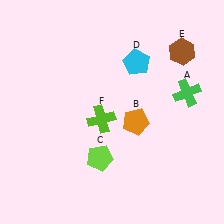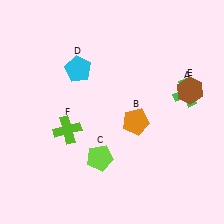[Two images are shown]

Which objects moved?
The objects that moved are: the cyan pentagon (D), the brown hexagon (E), the lime cross (F).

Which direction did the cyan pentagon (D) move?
The cyan pentagon (D) moved left.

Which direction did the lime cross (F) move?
The lime cross (F) moved left.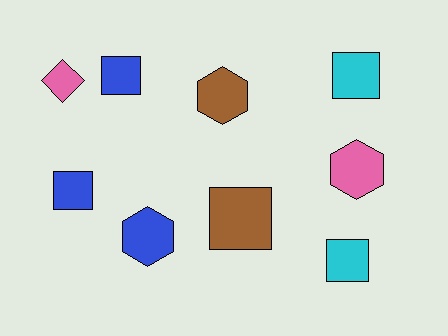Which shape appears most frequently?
Square, with 5 objects.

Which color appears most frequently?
Blue, with 3 objects.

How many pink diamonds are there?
There is 1 pink diamond.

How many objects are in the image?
There are 9 objects.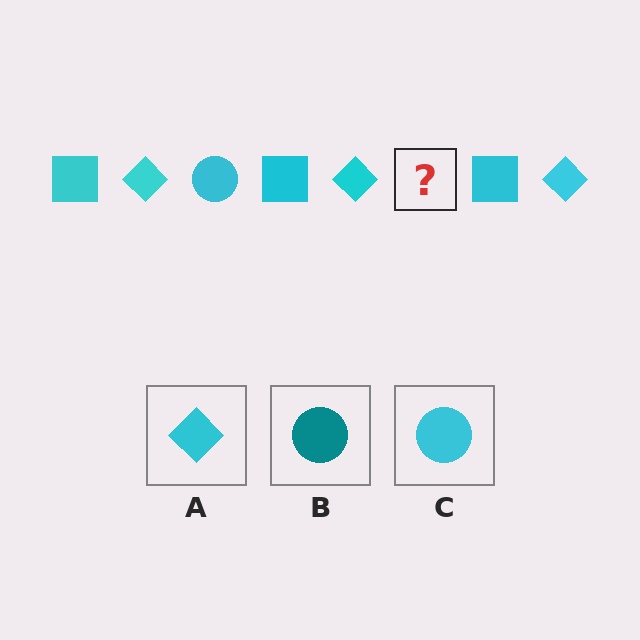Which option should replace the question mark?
Option C.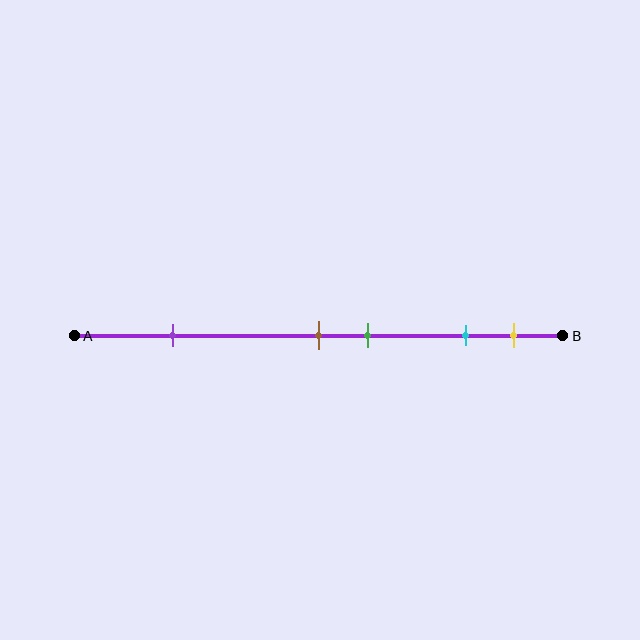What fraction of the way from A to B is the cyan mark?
The cyan mark is approximately 80% (0.8) of the way from A to B.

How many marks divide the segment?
There are 5 marks dividing the segment.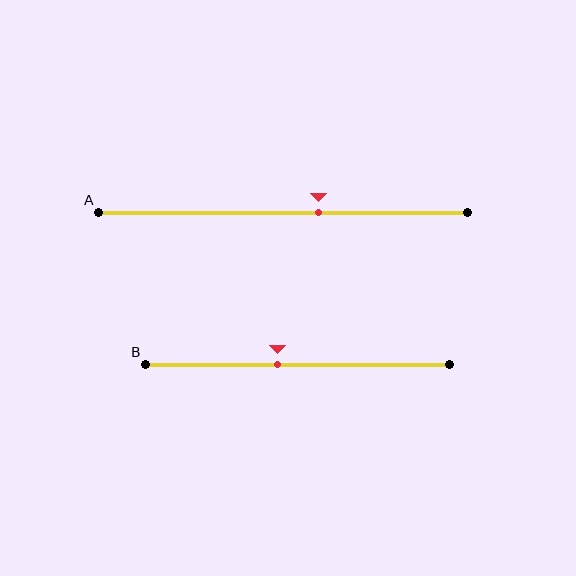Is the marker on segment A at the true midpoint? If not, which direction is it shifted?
No, the marker on segment A is shifted to the right by about 10% of the segment length.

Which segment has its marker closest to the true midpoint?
Segment B has its marker closest to the true midpoint.